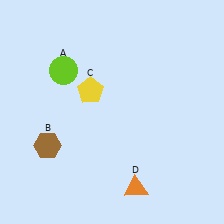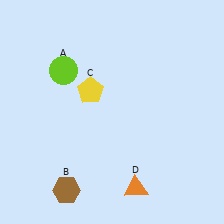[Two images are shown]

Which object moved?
The brown hexagon (B) moved down.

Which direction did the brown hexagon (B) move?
The brown hexagon (B) moved down.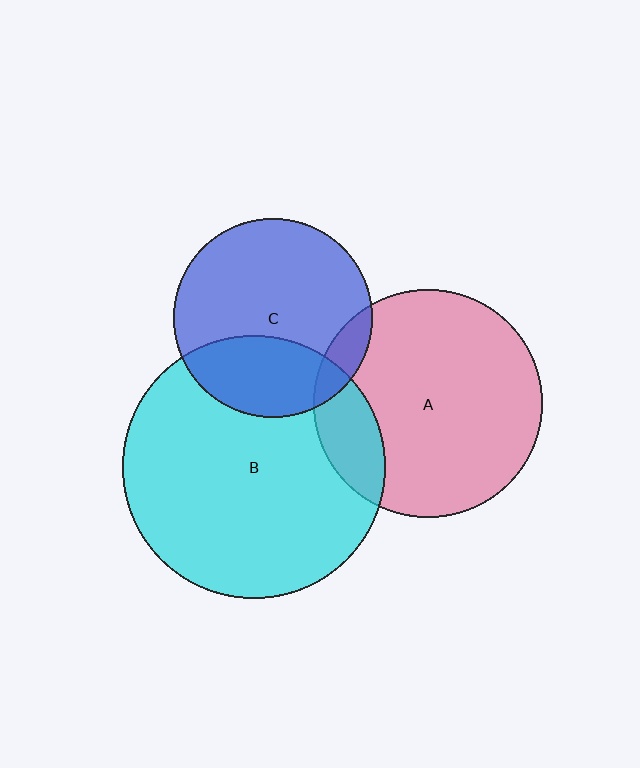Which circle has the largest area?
Circle B (cyan).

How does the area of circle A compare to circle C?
Approximately 1.3 times.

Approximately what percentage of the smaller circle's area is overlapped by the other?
Approximately 10%.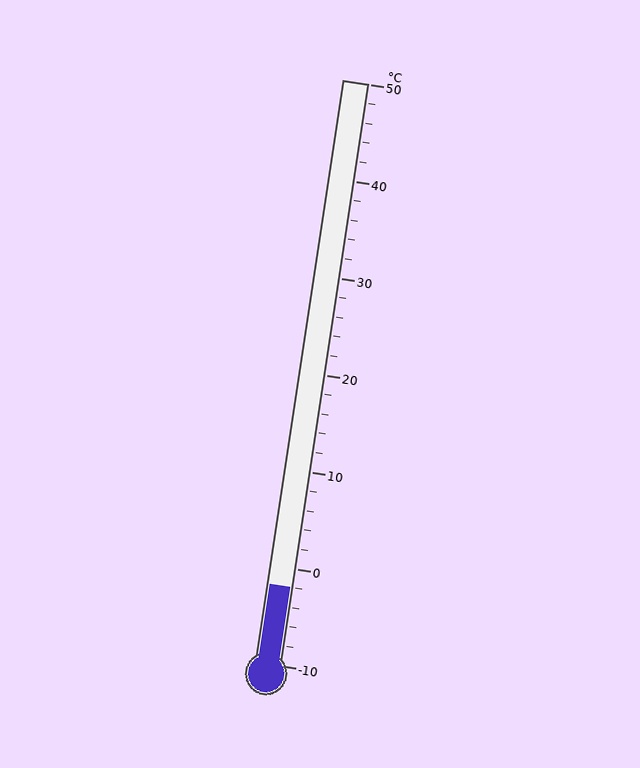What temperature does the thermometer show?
The thermometer shows approximately -2°C.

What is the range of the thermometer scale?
The thermometer scale ranges from -10°C to 50°C.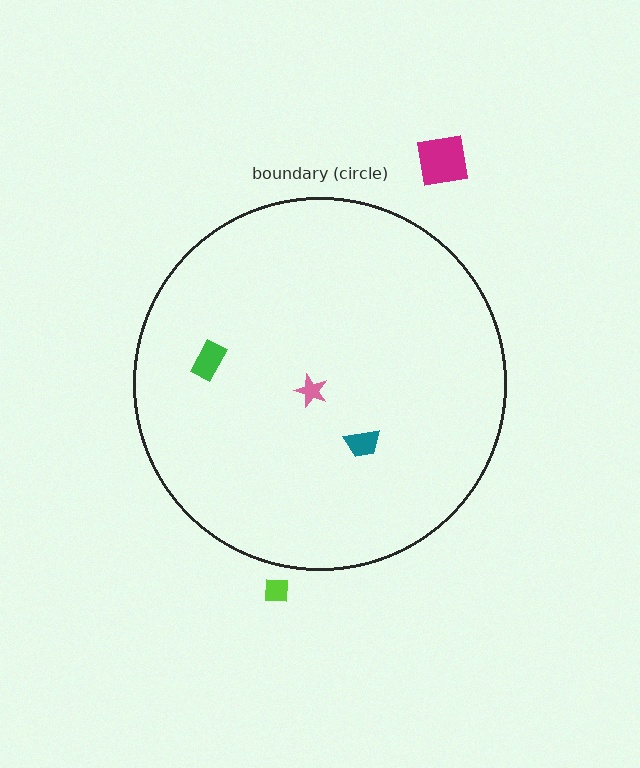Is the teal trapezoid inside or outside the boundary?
Inside.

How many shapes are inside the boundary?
3 inside, 2 outside.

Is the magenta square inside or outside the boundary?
Outside.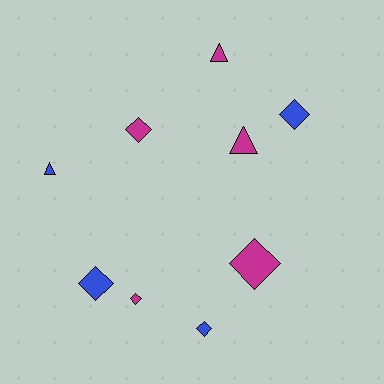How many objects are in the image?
There are 9 objects.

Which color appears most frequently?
Magenta, with 5 objects.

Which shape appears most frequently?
Diamond, with 6 objects.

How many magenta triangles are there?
There are 2 magenta triangles.